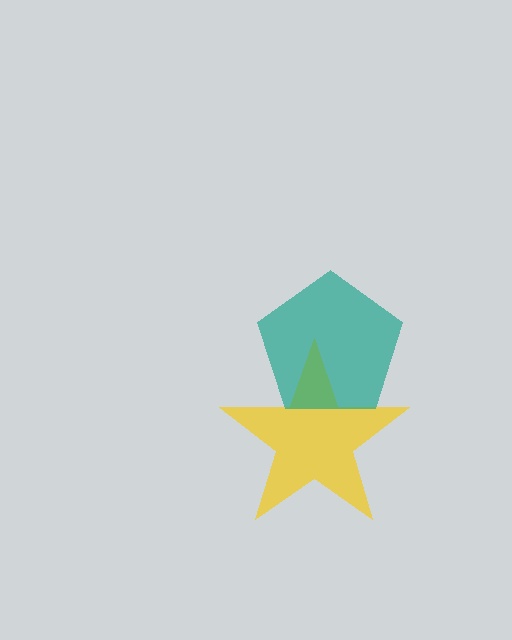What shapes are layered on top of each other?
The layered shapes are: a yellow star, a teal pentagon.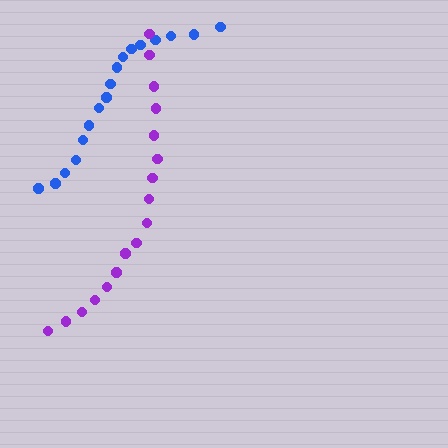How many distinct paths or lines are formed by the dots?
There are 2 distinct paths.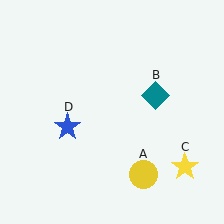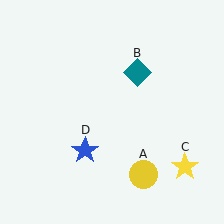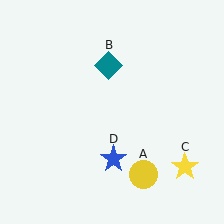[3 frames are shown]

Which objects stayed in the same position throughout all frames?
Yellow circle (object A) and yellow star (object C) remained stationary.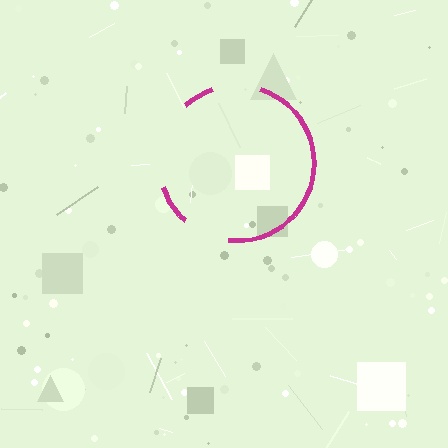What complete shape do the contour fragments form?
The contour fragments form a circle.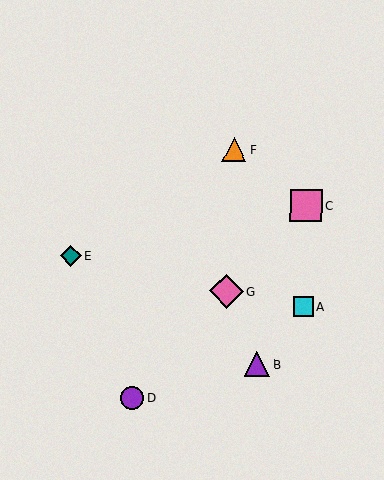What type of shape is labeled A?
Shape A is a cyan square.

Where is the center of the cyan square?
The center of the cyan square is at (303, 307).